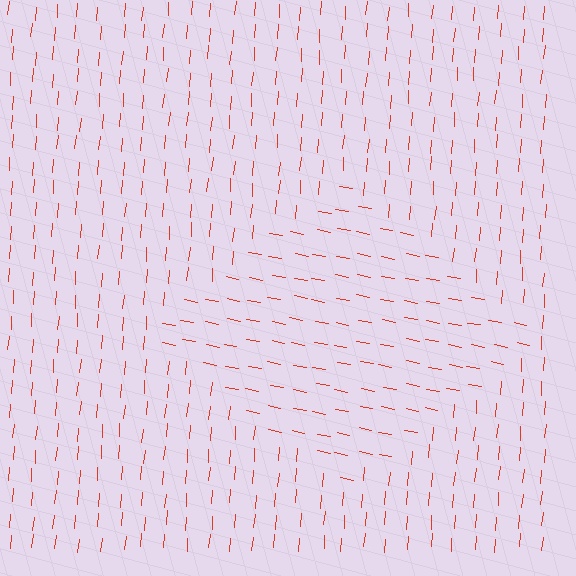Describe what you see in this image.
The image is filled with small red line segments. A diamond region in the image has lines oriented differently from the surrounding lines, creating a visible texture boundary.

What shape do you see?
I see a diamond.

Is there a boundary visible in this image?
Yes, there is a texture boundary formed by a change in line orientation.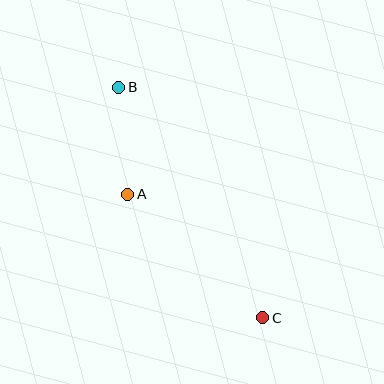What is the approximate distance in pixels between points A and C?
The distance between A and C is approximately 183 pixels.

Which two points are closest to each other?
Points A and B are closest to each other.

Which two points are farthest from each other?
Points B and C are farthest from each other.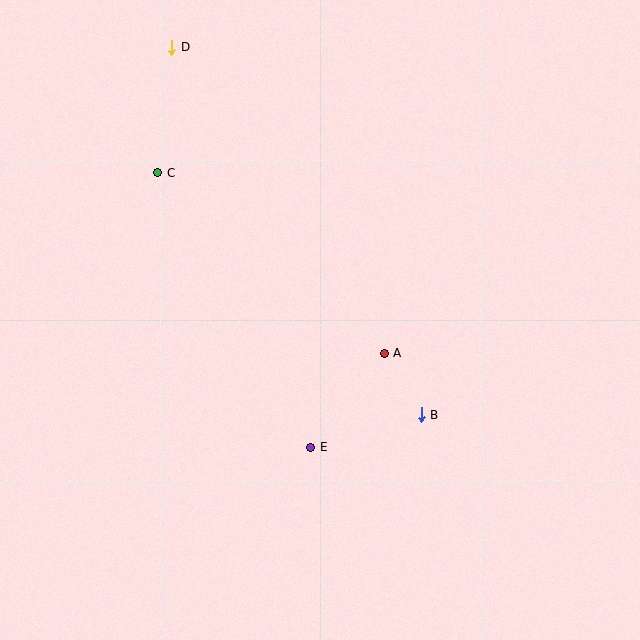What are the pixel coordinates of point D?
Point D is at (172, 47).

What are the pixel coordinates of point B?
Point B is at (421, 415).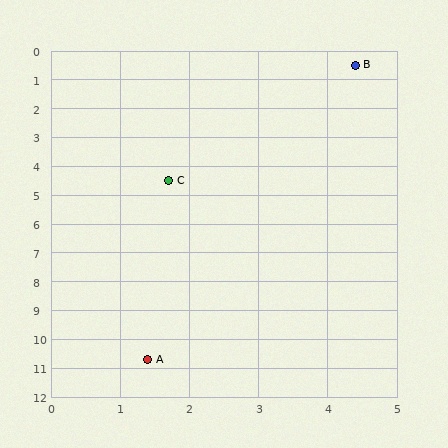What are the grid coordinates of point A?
Point A is at approximately (1.4, 10.7).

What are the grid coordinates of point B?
Point B is at approximately (4.4, 0.5).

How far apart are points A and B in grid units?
Points A and B are about 10.6 grid units apart.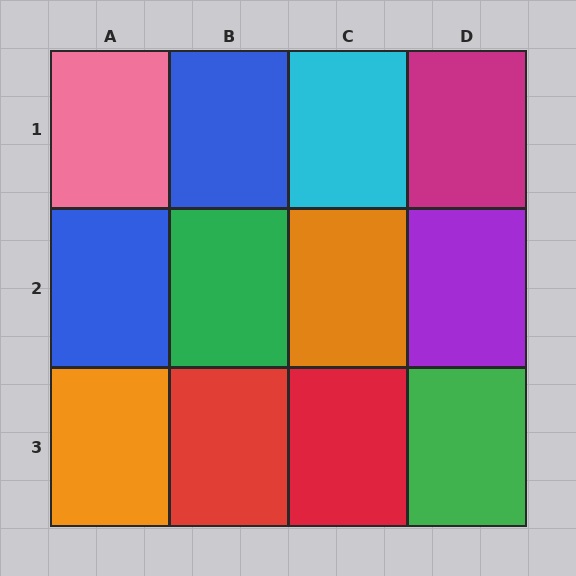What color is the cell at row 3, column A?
Orange.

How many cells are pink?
1 cell is pink.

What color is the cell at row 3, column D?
Green.